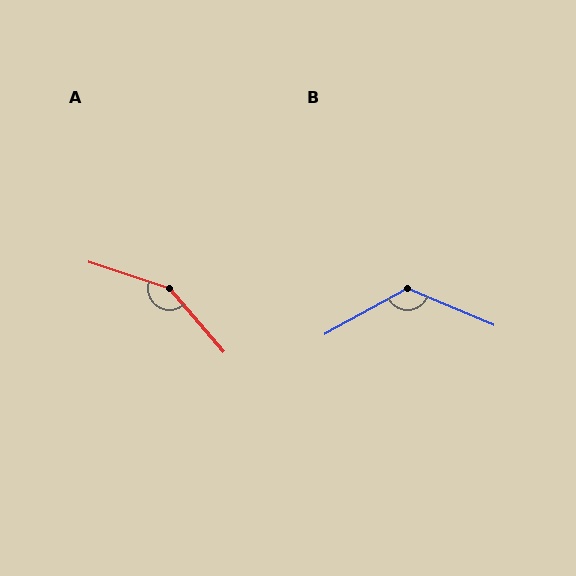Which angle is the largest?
A, at approximately 149 degrees.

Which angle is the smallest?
B, at approximately 128 degrees.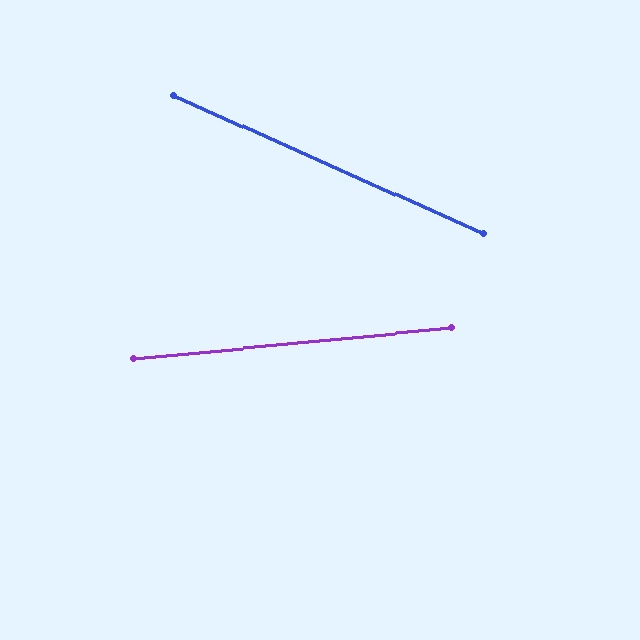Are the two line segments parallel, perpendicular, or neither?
Neither parallel nor perpendicular — they differ by about 30°.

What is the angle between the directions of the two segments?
Approximately 30 degrees.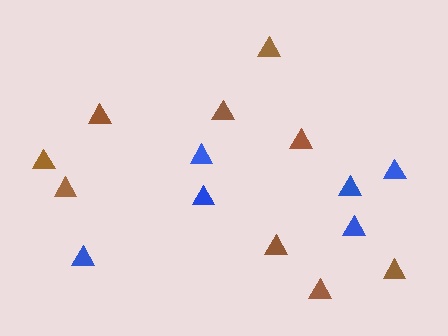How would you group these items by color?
There are 2 groups: one group of brown triangles (9) and one group of blue triangles (6).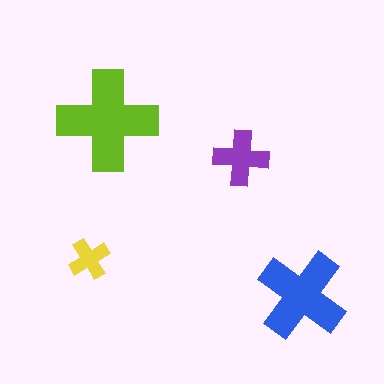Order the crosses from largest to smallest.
the lime one, the blue one, the purple one, the yellow one.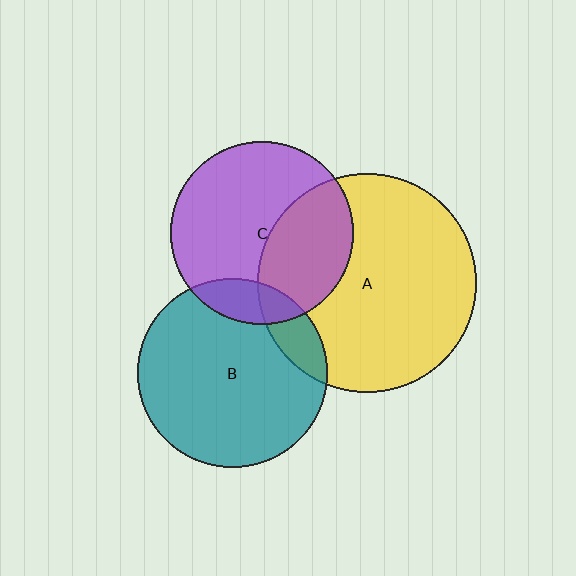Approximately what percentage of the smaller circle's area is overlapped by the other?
Approximately 35%.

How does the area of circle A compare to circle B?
Approximately 1.3 times.